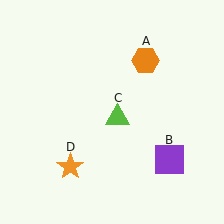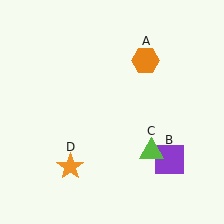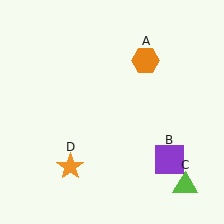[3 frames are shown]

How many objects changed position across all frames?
1 object changed position: lime triangle (object C).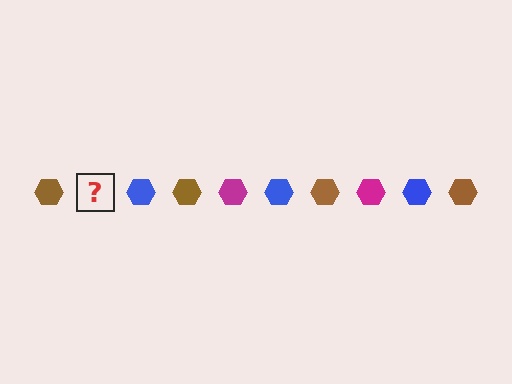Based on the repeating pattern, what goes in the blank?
The blank should be a magenta hexagon.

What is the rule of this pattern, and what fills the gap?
The rule is that the pattern cycles through brown, magenta, blue hexagons. The gap should be filled with a magenta hexagon.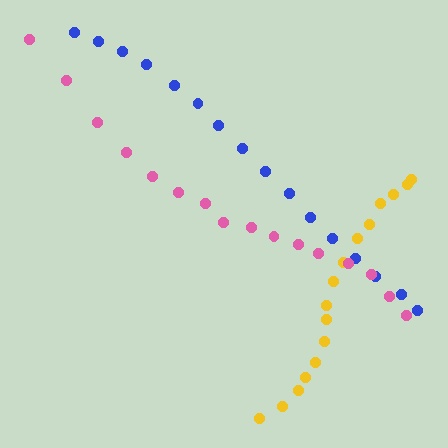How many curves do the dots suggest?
There are 3 distinct paths.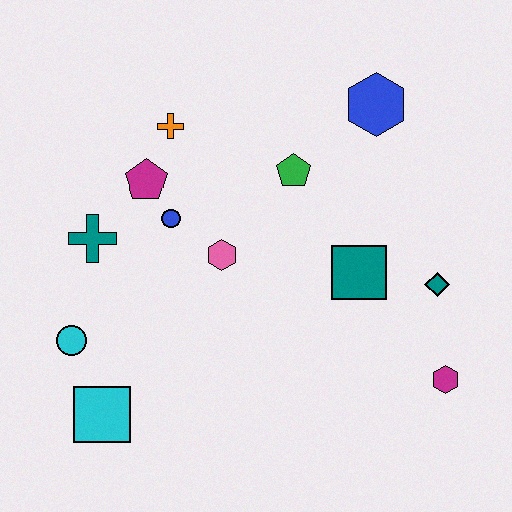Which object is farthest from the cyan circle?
The blue hexagon is farthest from the cyan circle.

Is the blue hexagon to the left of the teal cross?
No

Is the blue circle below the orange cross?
Yes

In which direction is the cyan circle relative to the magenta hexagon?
The cyan circle is to the left of the magenta hexagon.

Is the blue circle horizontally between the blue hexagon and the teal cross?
Yes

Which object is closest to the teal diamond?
The teal square is closest to the teal diamond.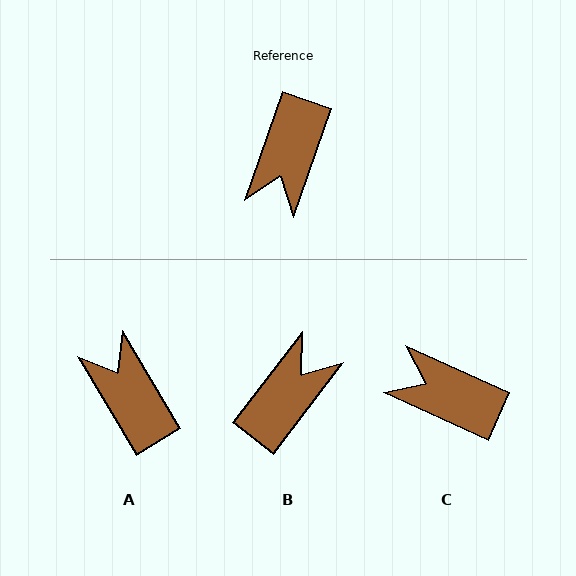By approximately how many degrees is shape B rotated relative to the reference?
Approximately 162 degrees counter-clockwise.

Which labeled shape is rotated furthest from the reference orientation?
B, about 162 degrees away.